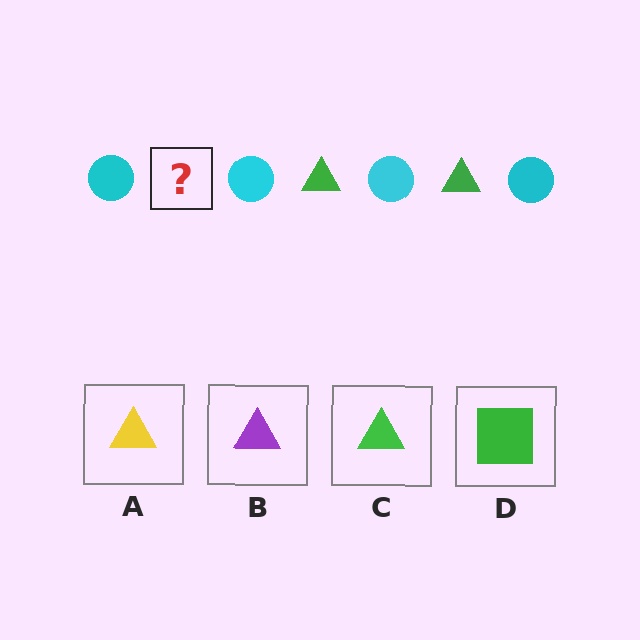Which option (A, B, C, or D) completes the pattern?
C.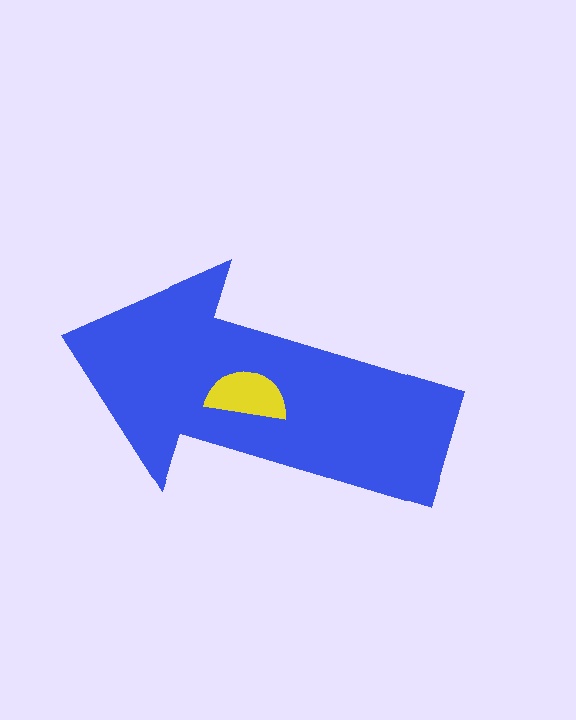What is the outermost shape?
The blue arrow.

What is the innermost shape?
The yellow semicircle.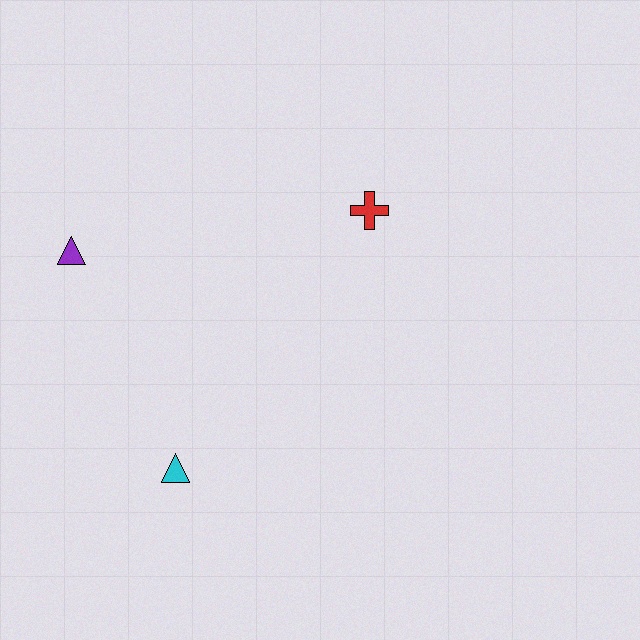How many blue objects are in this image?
There are no blue objects.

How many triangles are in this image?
There are 2 triangles.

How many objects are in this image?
There are 3 objects.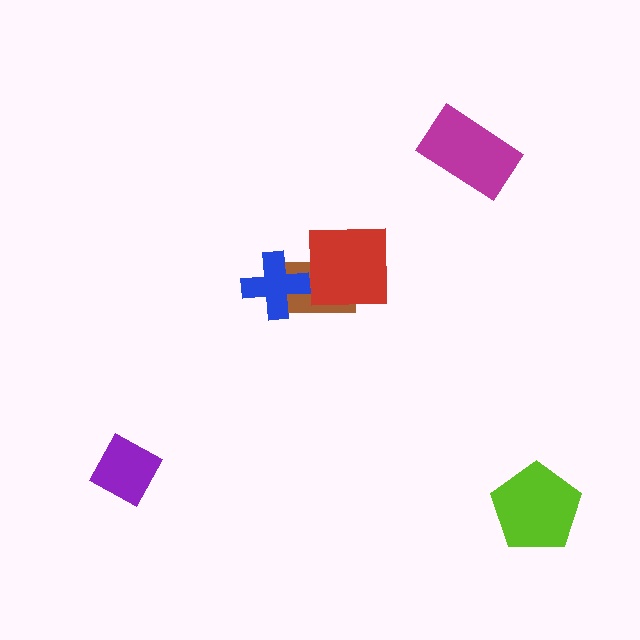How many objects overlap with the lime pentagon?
0 objects overlap with the lime pentagon.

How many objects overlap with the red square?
1 object overlaps with the red square.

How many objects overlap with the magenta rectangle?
0 objects overlap with the magenta rectangle.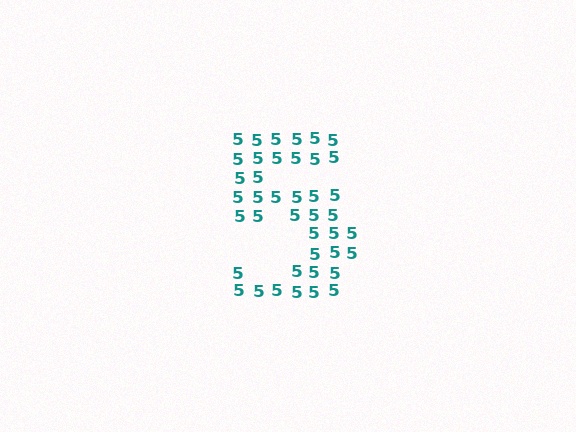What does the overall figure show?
The overall figure shows the digit 5.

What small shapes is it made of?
It is made of small digit 5's.